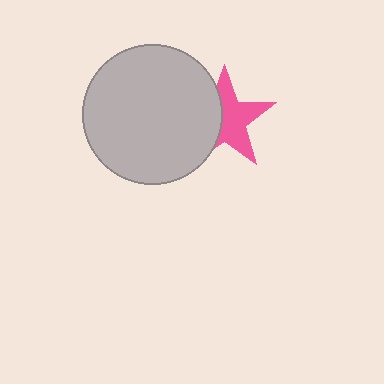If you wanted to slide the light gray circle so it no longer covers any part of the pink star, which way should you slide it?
Slide it left — that is the most direct way to separate the two shapes.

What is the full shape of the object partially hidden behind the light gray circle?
The partially hidden object is a pink star.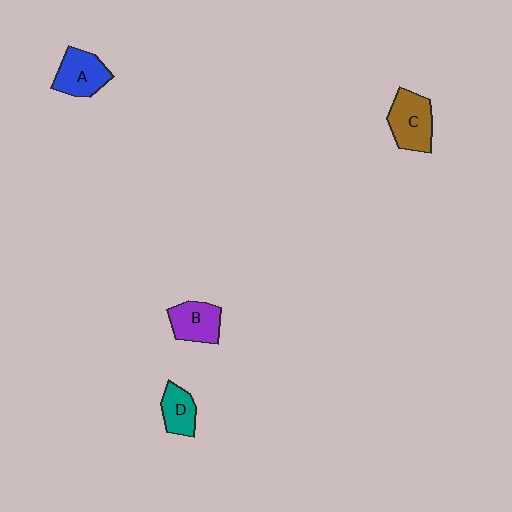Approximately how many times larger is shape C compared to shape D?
Approximately 1.5 times.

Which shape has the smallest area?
Shape D (teal).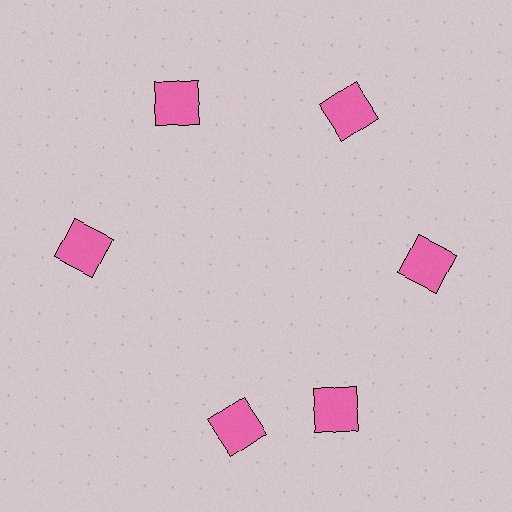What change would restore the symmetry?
The symmetry would be restored by rotating it back into even spacing with its neighbors so that all 6 squares sit at equal angles and equal distance from the center.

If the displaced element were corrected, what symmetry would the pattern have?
It would have 6-fold rotational symmetry — the pattern would map onto itself every 60 degrees.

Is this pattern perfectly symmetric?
No. The 6 pink squares are arranged in a ring, but one element near the 7 o'clock position is rotated out of alignment along the ring, breaking the 6-fold rotational symmetry.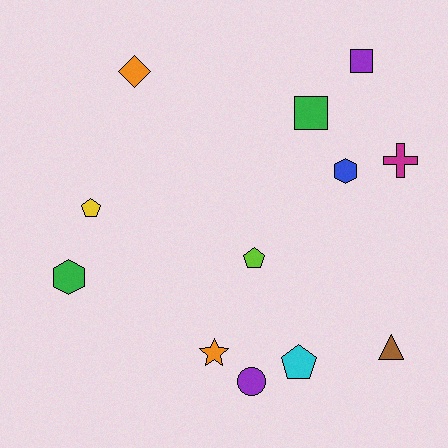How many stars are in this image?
There is 1 star.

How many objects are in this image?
There are 12 objects.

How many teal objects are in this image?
There are no teal objects.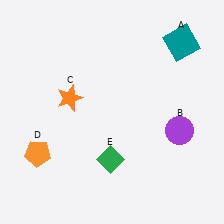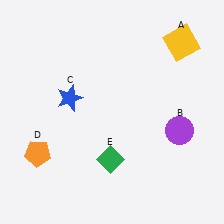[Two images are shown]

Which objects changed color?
A changed from teal to yellow. C changed from orange to blue.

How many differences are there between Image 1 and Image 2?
There are 2 differences between the two images.